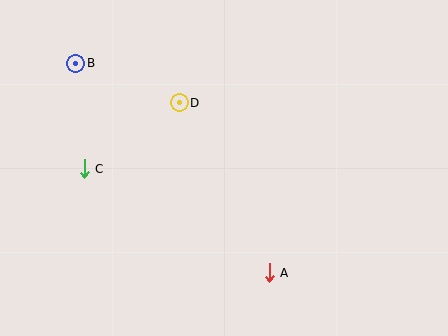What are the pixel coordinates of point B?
Point B is at (76, 63).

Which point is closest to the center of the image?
Point D at (179, 103) is closest to the center.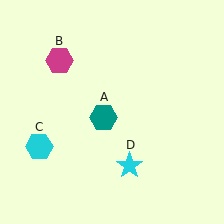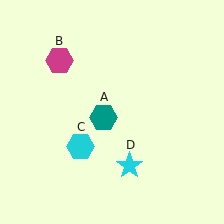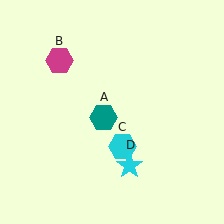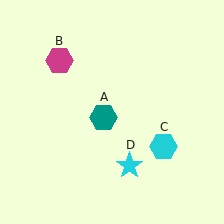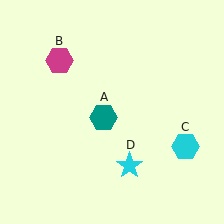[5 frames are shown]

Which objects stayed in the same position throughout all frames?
Teal hexagon (object A) and magenta hexagon (object B) and cyan star (object D) remained stationary.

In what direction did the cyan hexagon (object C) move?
The cyan hexagon (object C) moved right.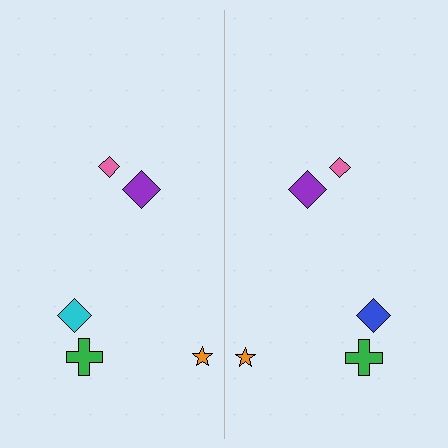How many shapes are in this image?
There are 10 shapes in this image.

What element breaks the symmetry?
The blue diamond on the right side breaks the symmetry — its mirror counterpart is cyan.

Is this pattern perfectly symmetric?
No, the pattern is not perfectly symmetric. The blue diamond on the right side breaks the symmetry — its mirror counterpart is cyan.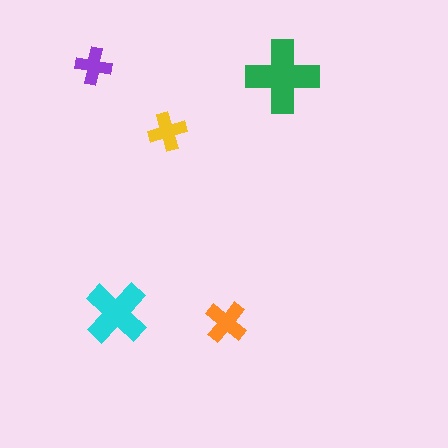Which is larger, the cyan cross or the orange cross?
The cyan one.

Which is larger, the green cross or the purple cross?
The green one.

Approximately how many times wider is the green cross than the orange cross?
About 1.5 times wider.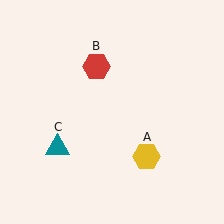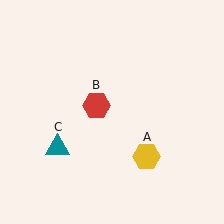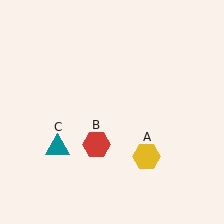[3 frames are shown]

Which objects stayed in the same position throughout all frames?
Yellow hexagon (object A) and teal triangle (object C) remained stationary.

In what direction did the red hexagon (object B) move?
The red hexagon (object B) moved down.